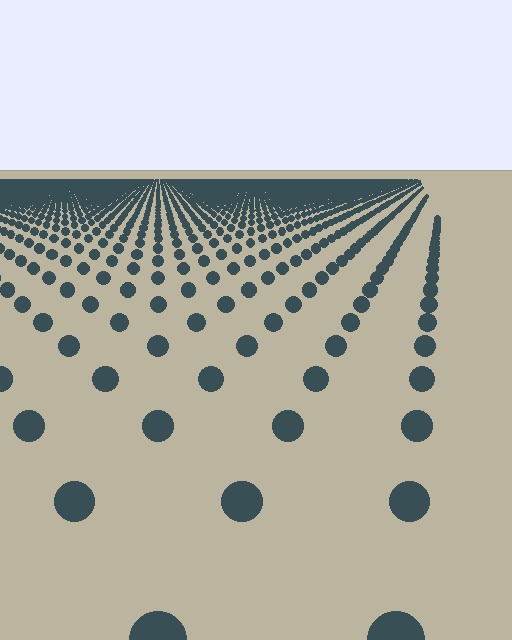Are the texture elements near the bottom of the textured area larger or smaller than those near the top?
Larger. Near the bottom, elements are closer to the viewer and appear at a bigger on-screen size.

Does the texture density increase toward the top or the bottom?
Density increases toward the top.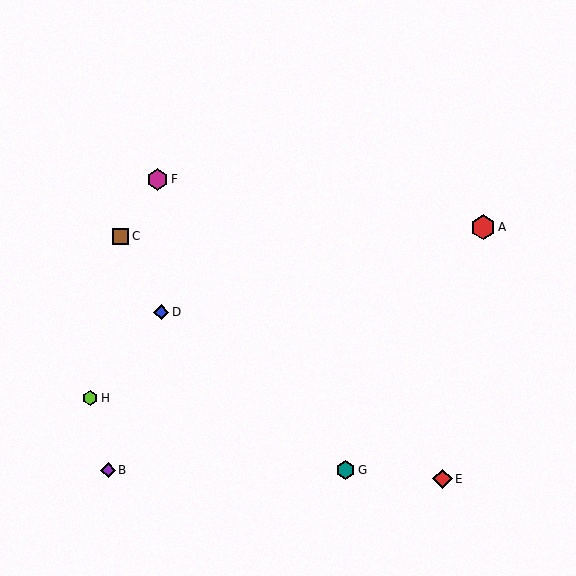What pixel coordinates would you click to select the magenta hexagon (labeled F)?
Click at (158, 179) to select the magenta hexagon F.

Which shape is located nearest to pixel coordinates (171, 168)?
The magenta hexagon (labeled F) at (158, 179) is nearest to that location.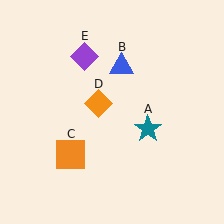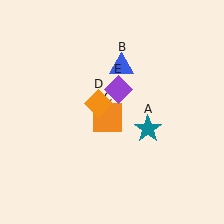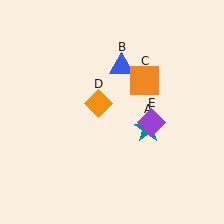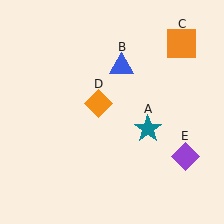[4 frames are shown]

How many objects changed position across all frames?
2 objects changed position: orange square (object C), purple diamond (object E).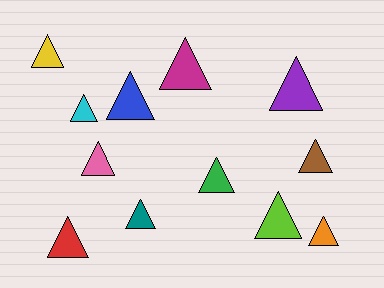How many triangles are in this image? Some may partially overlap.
There are 12 triangles.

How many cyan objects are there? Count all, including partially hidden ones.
There is 1 cyan object.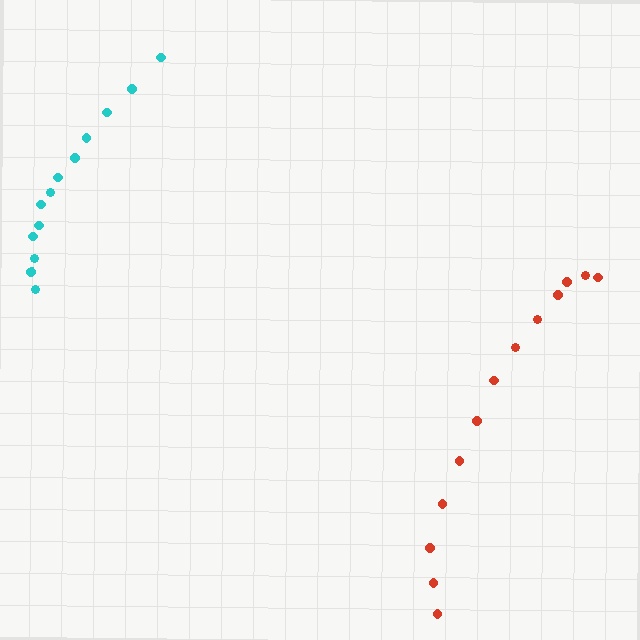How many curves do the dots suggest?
There are 2 distinct paths.